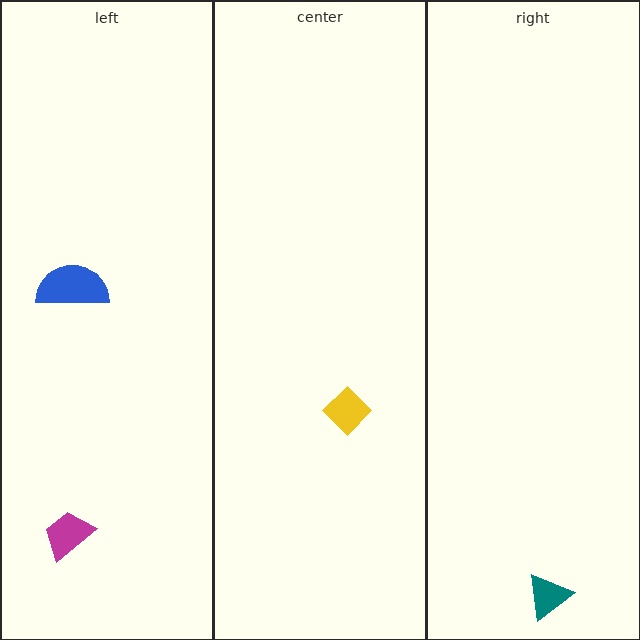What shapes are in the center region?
The yellow diamond.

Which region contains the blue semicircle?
The left region.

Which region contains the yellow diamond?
The center region.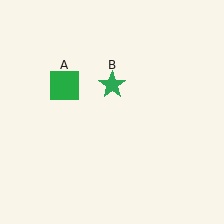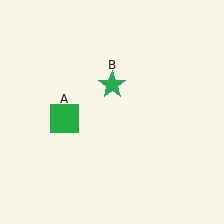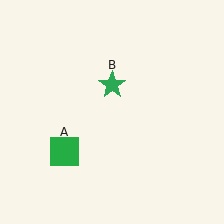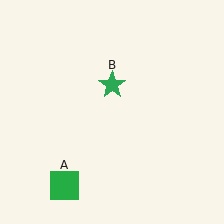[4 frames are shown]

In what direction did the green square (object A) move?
The green square (object A) moved down.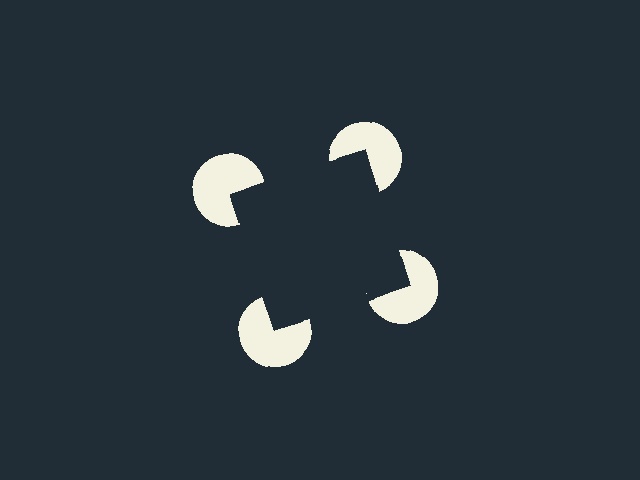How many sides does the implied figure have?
4 sides.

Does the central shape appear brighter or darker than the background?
It typically appears slightly darker than the background, even though no actual brightness change is drawn.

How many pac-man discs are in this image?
There are 4 — one at each vertex of the illusory square.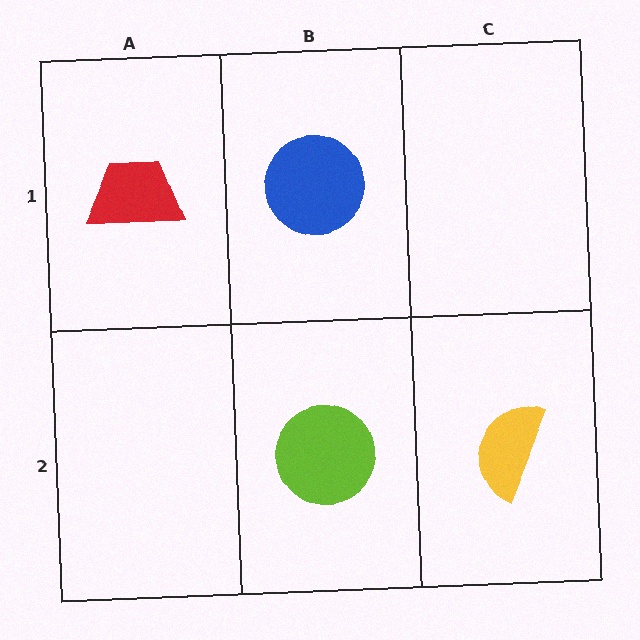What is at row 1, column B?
A blue circle.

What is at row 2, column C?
A yellow semicircle.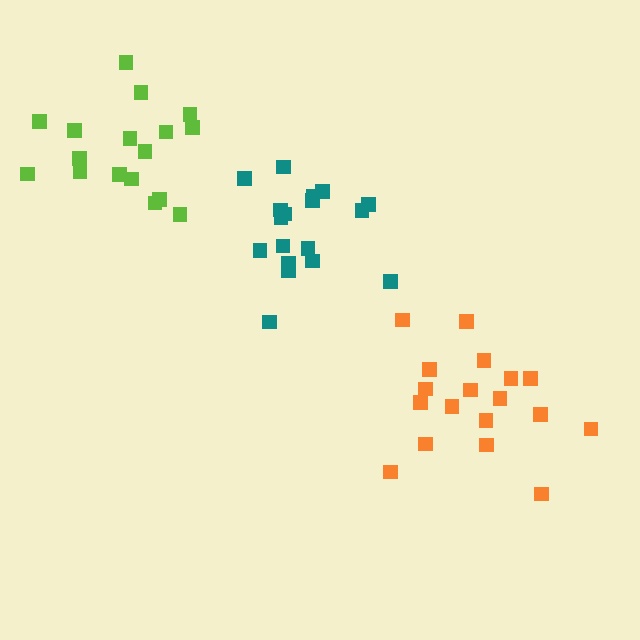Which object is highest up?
The lime cluster is topmost.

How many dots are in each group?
Group 1: 18 dots, Group 2: 17 dots, Group 3: 18 dots (53 total).